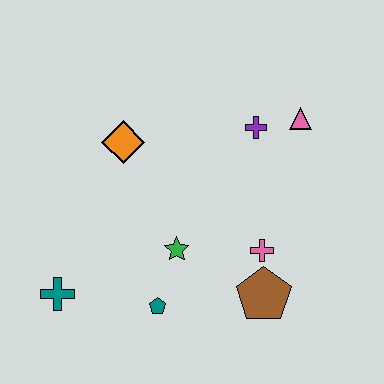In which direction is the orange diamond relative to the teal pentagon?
The orange diamond is above the teal pentagon.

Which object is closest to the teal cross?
The teal pentagon is closest to the teal cross.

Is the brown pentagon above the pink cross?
No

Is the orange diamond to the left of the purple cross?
Yes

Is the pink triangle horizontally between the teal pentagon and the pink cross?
No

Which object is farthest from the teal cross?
The pink triangle is farthest from the teal cross.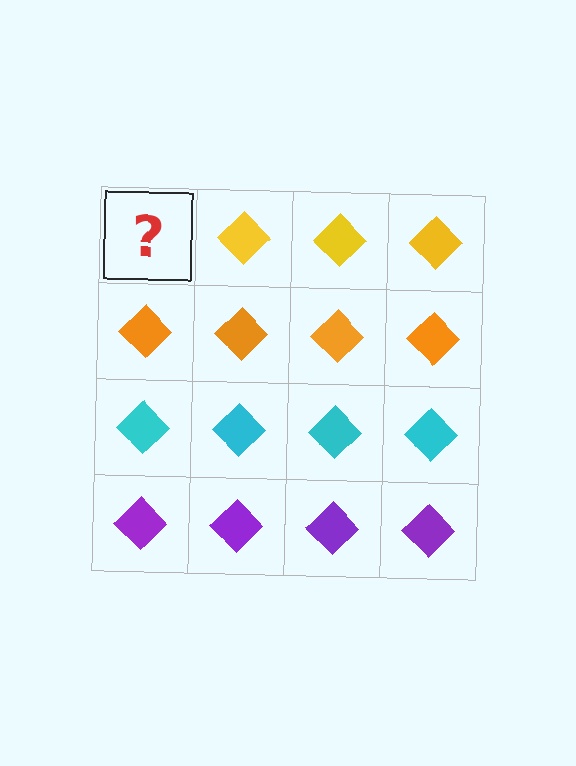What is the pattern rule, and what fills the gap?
The rule is that each row has a consistent color. The gap should be filled with a yellow diamond.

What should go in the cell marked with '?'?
The missing cell should contain a yellow diamond.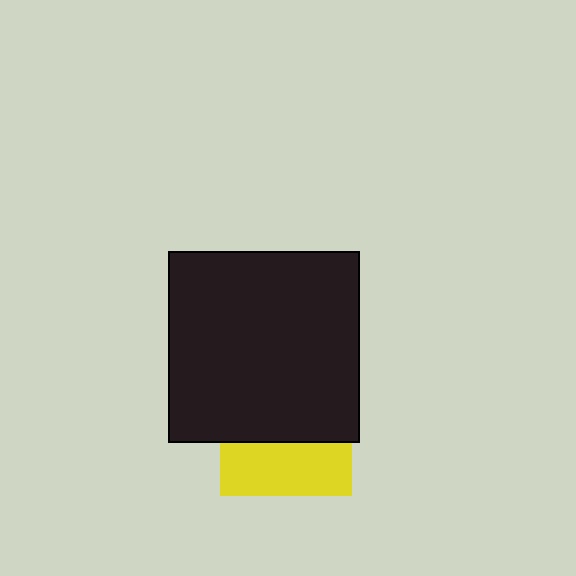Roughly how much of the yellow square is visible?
A small part of it is visible (roughly 40%).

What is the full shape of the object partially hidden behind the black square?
The partially hidden object is a yellow square.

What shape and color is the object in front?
The object in front is a black square.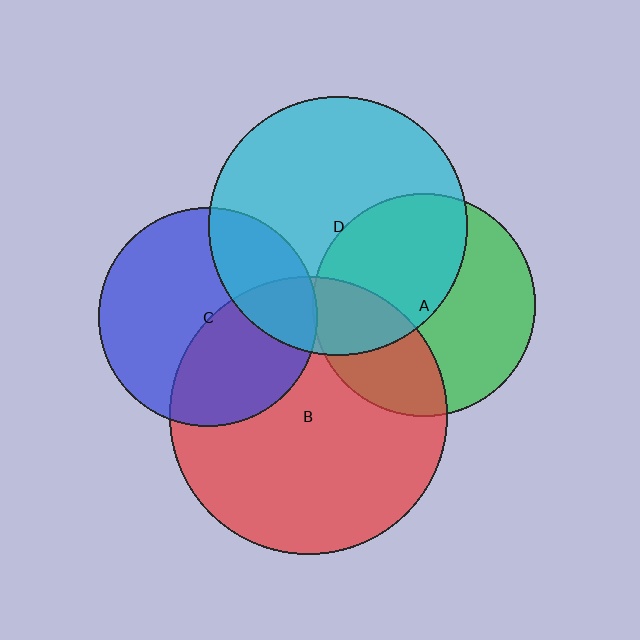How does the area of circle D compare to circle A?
Approximately 1.4 times.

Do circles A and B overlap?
Yes.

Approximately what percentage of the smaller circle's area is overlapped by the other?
Approximately 30%.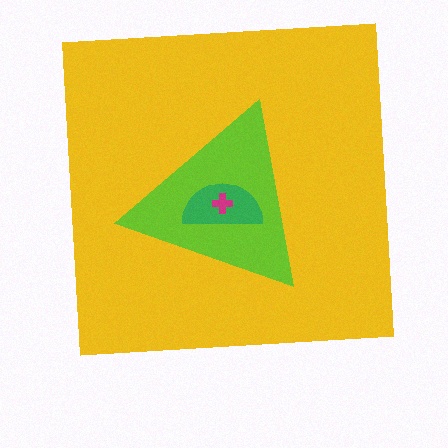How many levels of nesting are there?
4.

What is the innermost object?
The magenta cross.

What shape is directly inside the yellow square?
The lime triangle.